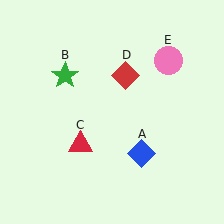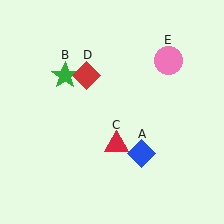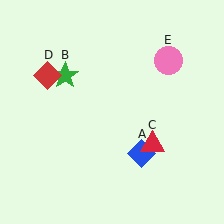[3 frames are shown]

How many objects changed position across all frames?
2 objects changed position: red triangle (object C), red diamond (object D).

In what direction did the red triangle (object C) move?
The red triangle (object C) moved right.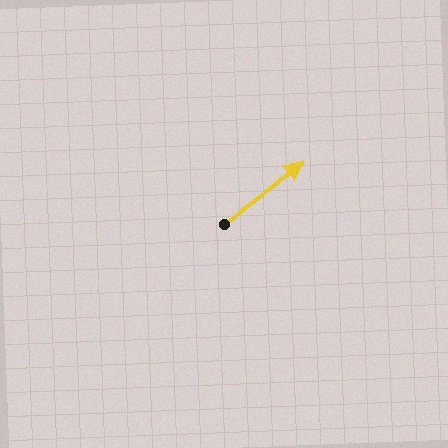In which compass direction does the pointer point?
Northeast.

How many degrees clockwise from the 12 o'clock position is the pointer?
Approximately 54 degrees.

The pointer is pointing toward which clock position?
Roughly 2 o'clock.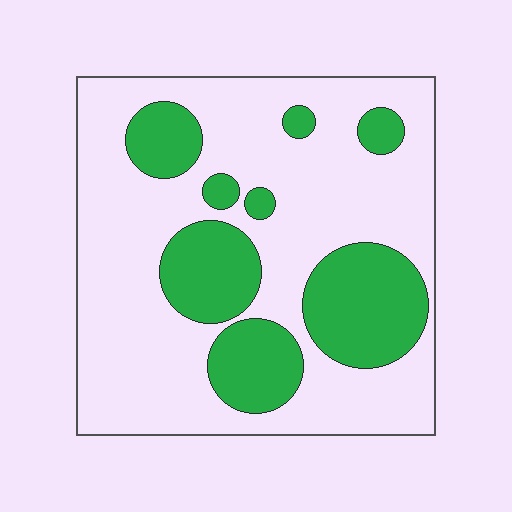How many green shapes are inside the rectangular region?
8.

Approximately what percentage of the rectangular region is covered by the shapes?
Approximately 30%.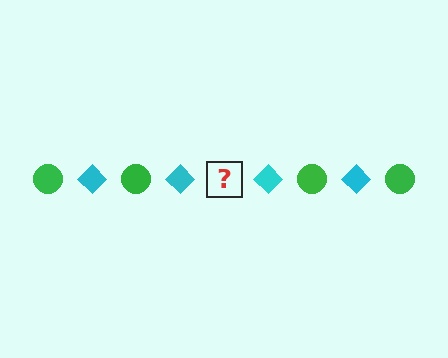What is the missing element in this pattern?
The missing element is a green circle.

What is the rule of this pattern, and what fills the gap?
The rule is that the pattern alternates between green circle and cyan diamond. The gap should be filled with a green circle.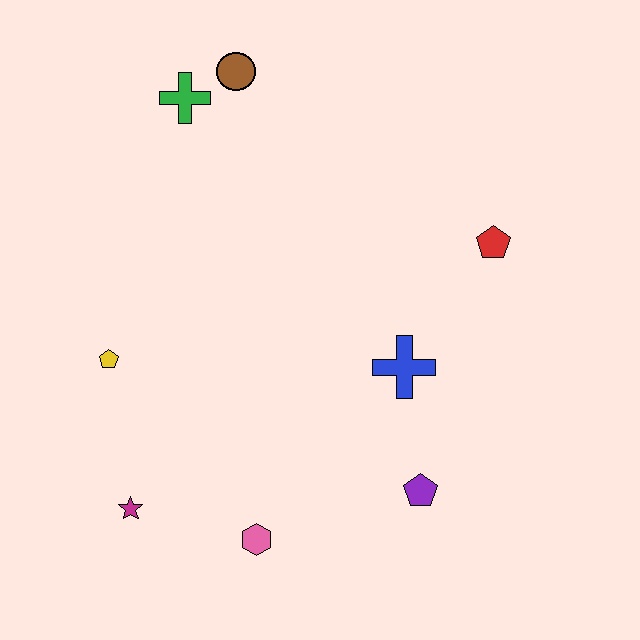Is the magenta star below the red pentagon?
Yes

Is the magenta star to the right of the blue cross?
No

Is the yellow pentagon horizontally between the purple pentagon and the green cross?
No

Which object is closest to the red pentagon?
The blue cross is closest to the red pentagon.